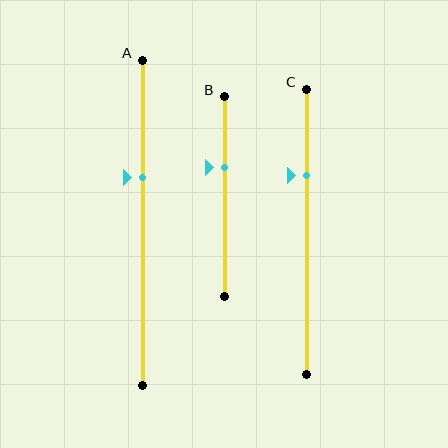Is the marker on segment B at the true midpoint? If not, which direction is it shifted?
No, the marker on segment B is shifted upward by about 15% of the segment length.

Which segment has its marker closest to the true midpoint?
Segment A has its marker closest to the true midpoint.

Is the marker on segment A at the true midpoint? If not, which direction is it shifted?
No, the marker on segment A is shifted upward by about 14% of the segment length.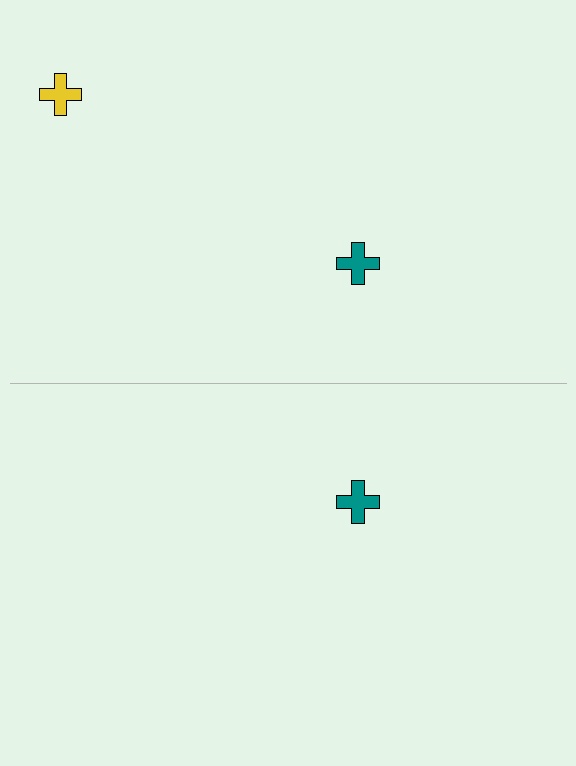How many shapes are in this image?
There are 3 shapes in this image.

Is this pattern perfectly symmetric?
No, the pattern is not perfectly symmetric. A yellow cross is missing from the bottom side.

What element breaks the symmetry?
A yellow cross is missing from the bottom side.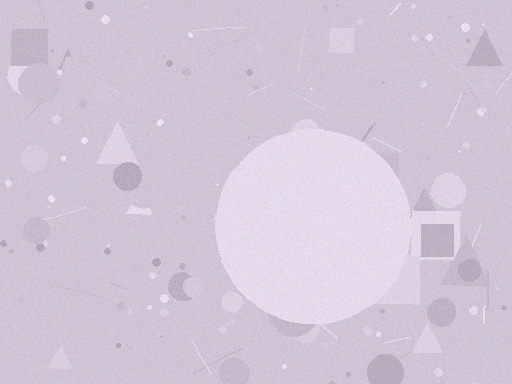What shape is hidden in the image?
A circle is hidden in the image.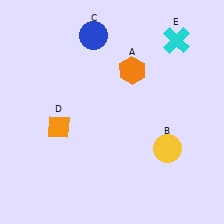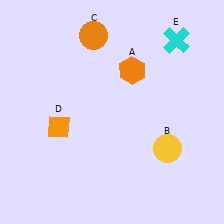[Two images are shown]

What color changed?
The circle (C) changed from blue in Image 1 to orange in Image 2.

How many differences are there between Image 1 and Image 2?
There is 1 difference between the two images.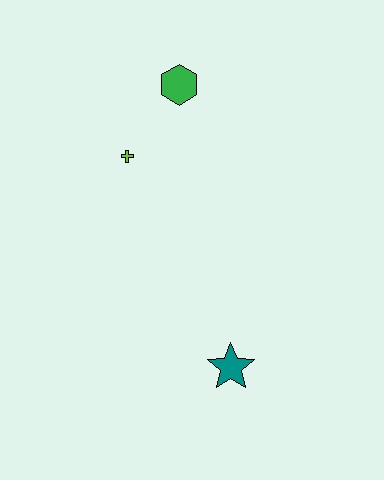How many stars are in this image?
There is 1 star.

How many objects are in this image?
There are 3 objects.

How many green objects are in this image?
There is 1 green object.